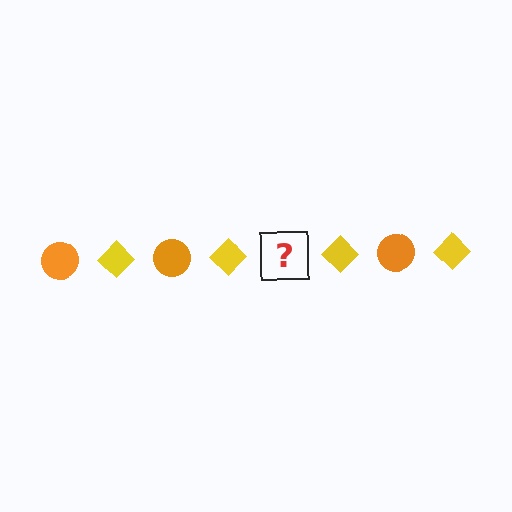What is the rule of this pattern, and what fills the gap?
The rule is that the pattern alternates between orange circle and yellow diamond. The gap should be filled with an orange circle.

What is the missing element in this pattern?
The missing element is an orange circle.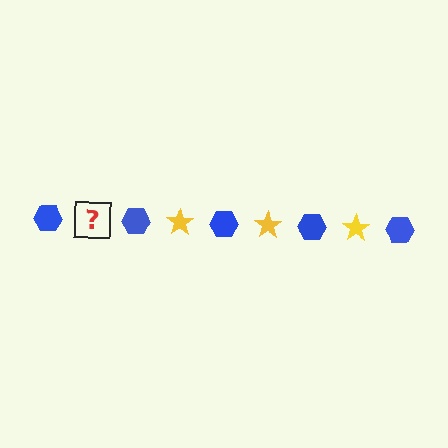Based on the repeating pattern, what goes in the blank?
The blank should be a yellow star.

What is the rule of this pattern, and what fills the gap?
The rule is that the pattern alternates between blue hexagon and yellow star. The gap should be filled with a yellow star.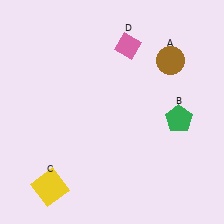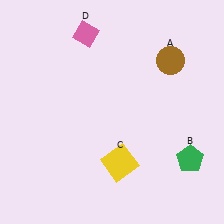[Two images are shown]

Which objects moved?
The objects that moved are: the green pentagon (B), the yellow square (C), the pink diamond (D).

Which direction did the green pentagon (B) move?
The green pentagon (B) moved down.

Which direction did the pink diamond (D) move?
The pink diamond (D) moved left.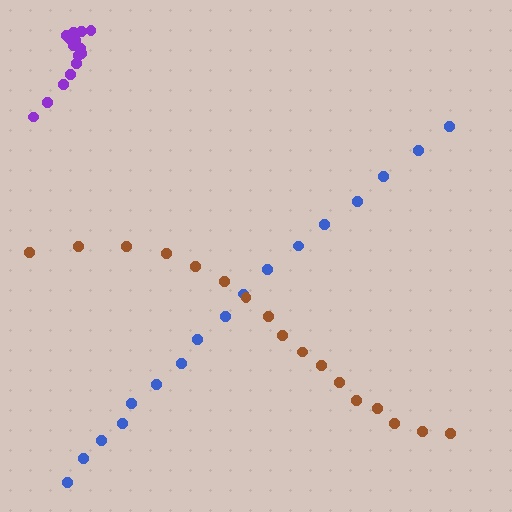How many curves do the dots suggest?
There are 3 distinct paths.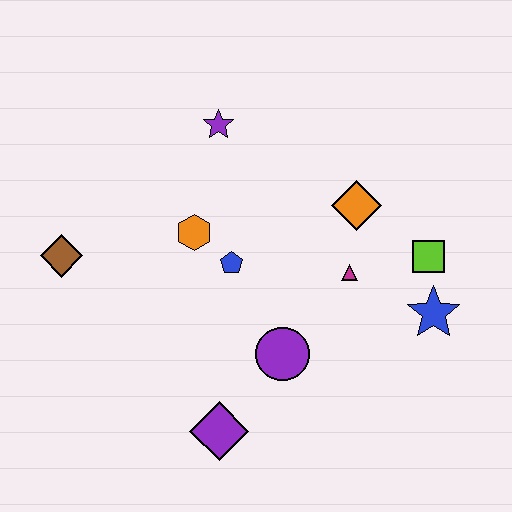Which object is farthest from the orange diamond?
The brown diamond is farthest from the orange diamond.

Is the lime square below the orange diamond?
Yes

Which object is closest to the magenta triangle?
The orange diamond is closest to the magenta triangle.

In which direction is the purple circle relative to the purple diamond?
The purple circle is above the purple diamond.